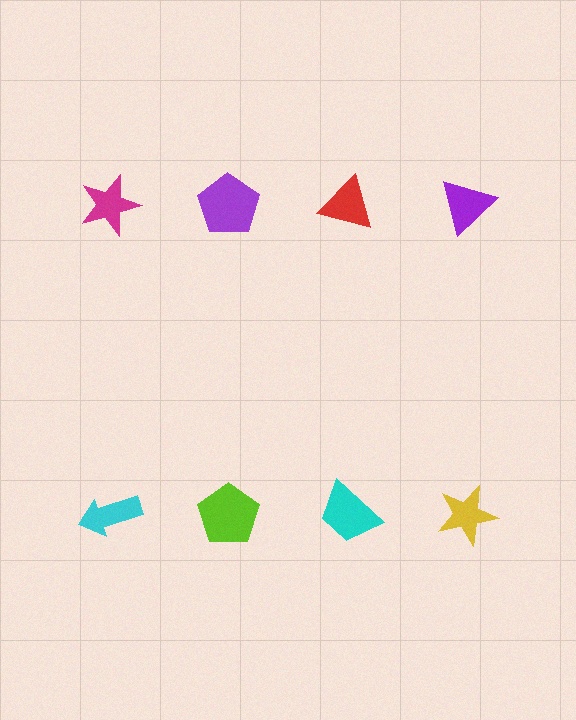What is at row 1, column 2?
A purple pentagon.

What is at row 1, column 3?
A red triangle.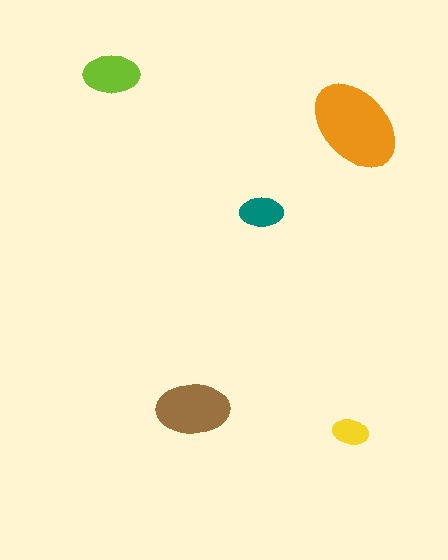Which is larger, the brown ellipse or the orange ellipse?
The orange one.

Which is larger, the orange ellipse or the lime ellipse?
The orange one.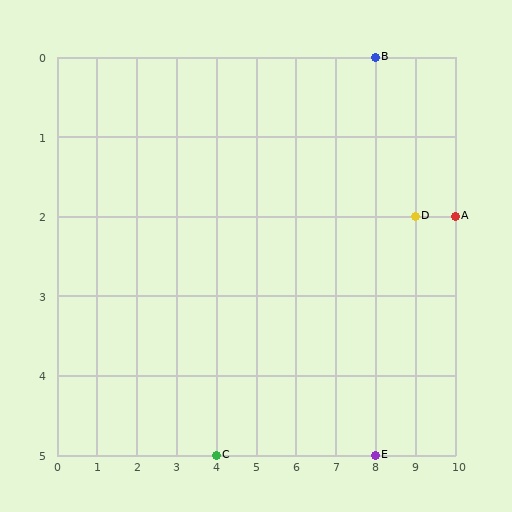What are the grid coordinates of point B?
Point B is at grid coordinates (8, 0).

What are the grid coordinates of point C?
Point C is at grid coordinates (4, 5).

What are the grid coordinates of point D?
Point D is at grid coordinates (9, 2).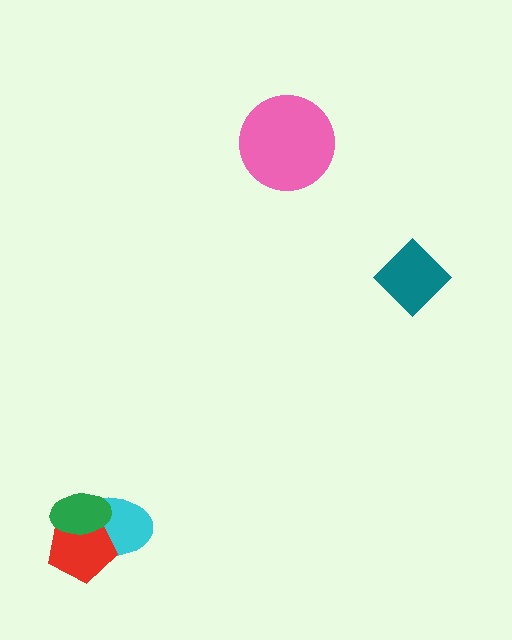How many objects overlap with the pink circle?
0 objects overlap with the pink circle.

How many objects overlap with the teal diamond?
0 objects overlap with the teal diamond.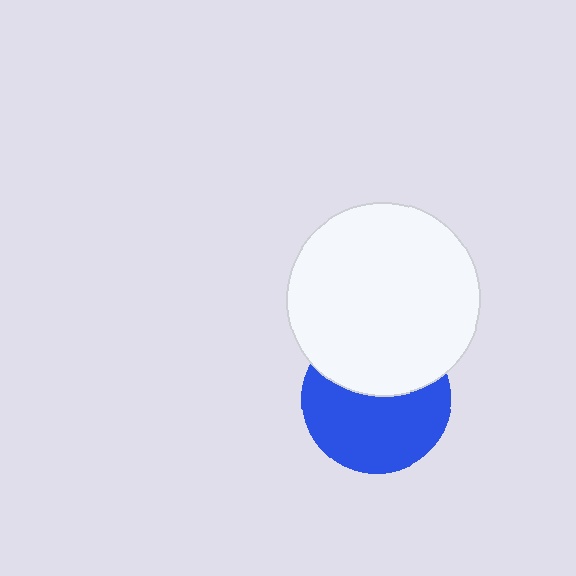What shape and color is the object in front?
The object in front is a white circle.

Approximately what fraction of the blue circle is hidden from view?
Roughly 40% of the blue circle is hidden behind the white circle.